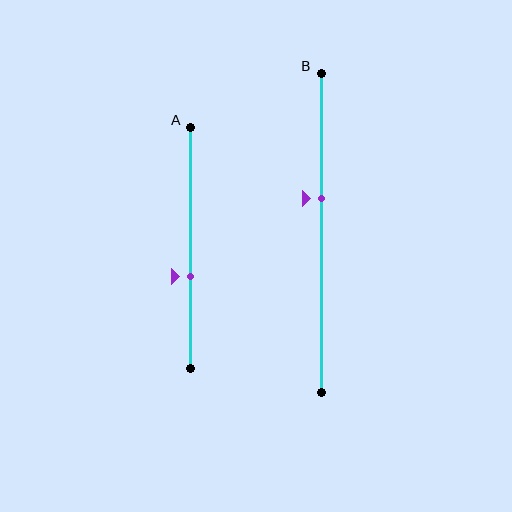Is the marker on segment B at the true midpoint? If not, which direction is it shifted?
No, the marker on segment B is shifted upward by about 11% of the segment length.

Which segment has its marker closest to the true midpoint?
Segment B has its marker closest to the true midpoint.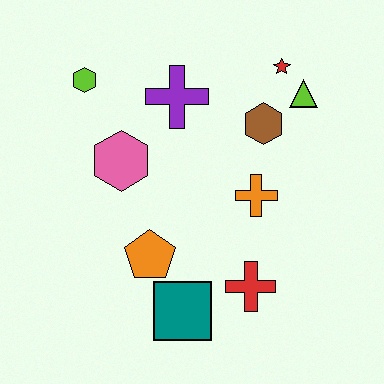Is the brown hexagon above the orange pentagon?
Yes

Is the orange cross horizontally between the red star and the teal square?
Yes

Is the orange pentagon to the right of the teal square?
No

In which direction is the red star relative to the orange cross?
The red star is above the orange cross.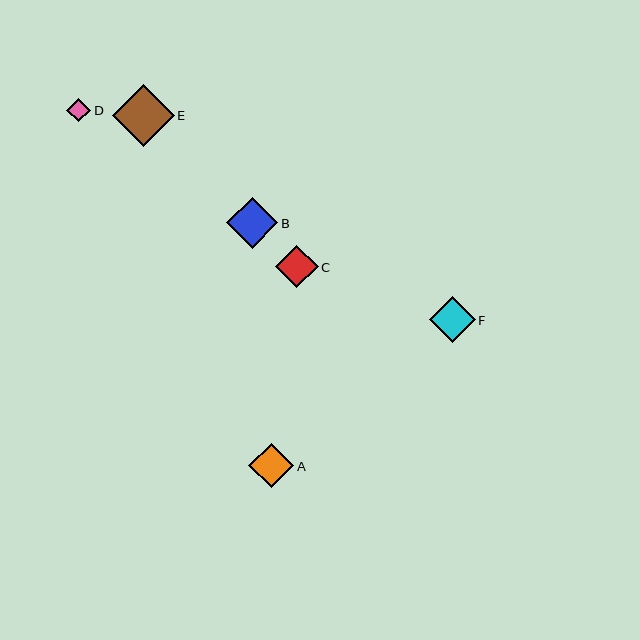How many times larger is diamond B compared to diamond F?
Diamond B is approximately 1.1 times the size of diamond F.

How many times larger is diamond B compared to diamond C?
Diamond B is approximately 1.2 times the size of diamond C.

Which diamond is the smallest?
Diamond D is the smallest with a size of approximately 24 pixels.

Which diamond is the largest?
Diamond E is the largest with a size of approximately 62 pixels.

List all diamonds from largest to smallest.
From largest to smallest: E, B, F, A, C, D.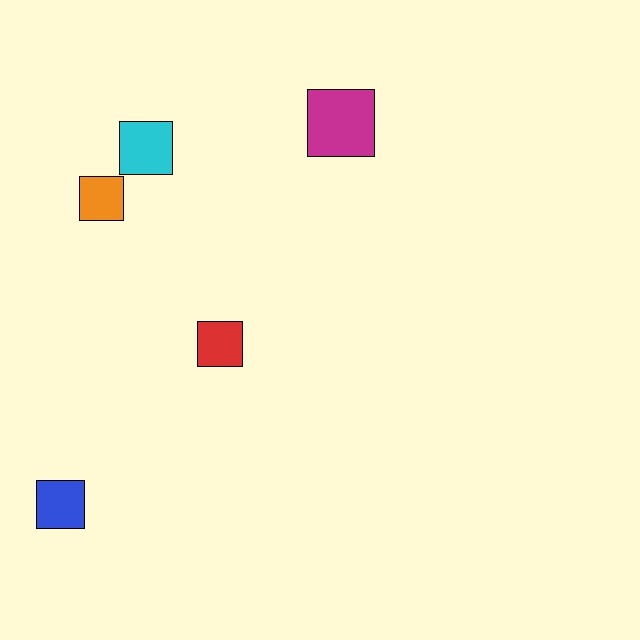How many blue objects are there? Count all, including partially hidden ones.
There is 1 blue object.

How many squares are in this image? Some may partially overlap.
There are 5 squares.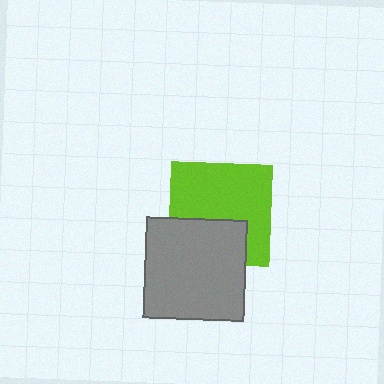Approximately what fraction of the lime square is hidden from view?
Roughly 35% of the lime square is hidden behind the gray square.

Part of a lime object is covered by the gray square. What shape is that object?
It is a square.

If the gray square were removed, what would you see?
You would see the complete lime square.